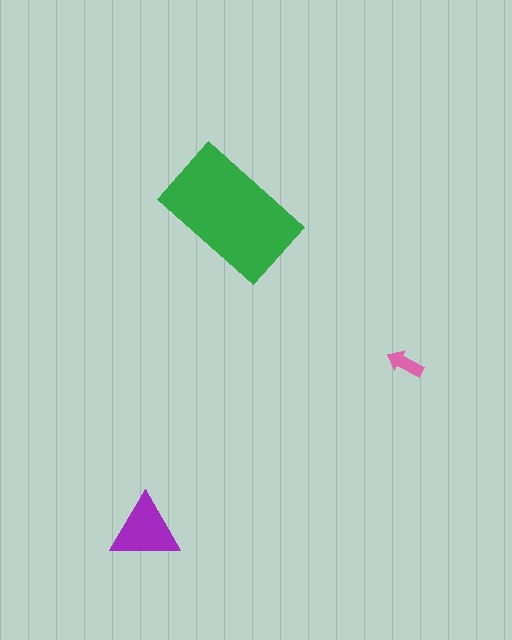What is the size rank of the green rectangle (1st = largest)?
1st.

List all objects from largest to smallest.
The green rectangle, the purple triangle, the pink arrow.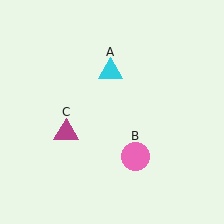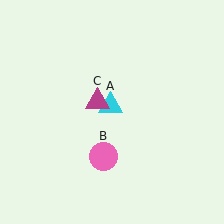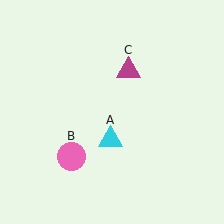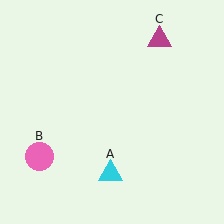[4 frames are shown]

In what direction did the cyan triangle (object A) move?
The cyan triangle (object A) moved down.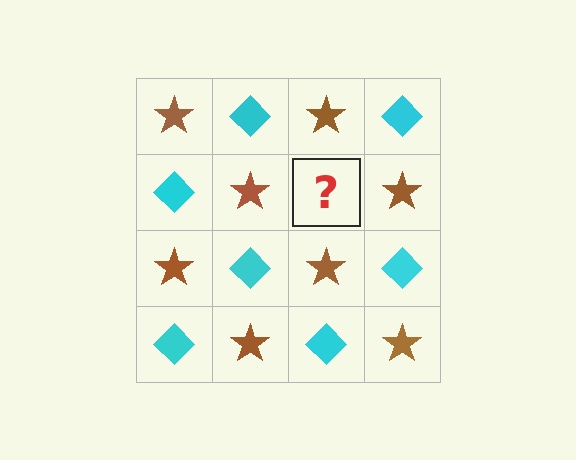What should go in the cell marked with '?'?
The missing cell should contain a cyan diamond.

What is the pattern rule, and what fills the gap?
The rule is that it alternates brown star and cyan diamond in a checkerboard pattern. The gap should be filled with a cyan diamond.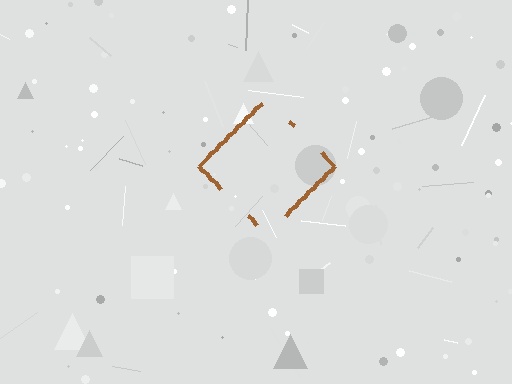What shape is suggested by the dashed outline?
The dashed outline suggests a diamond.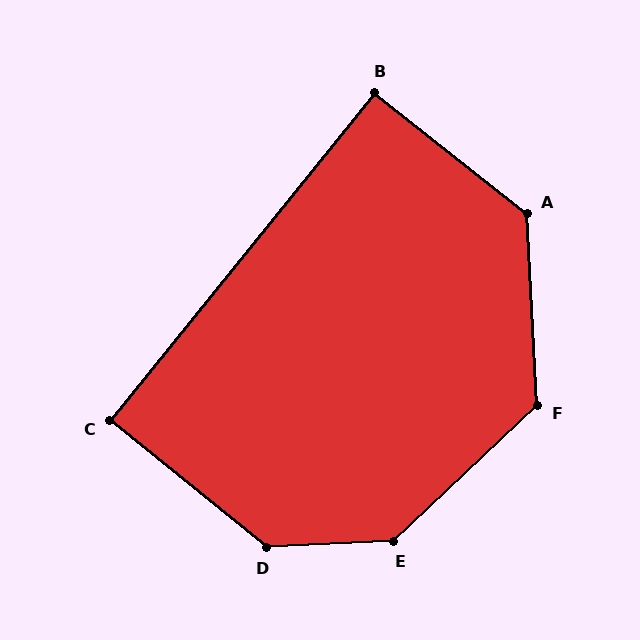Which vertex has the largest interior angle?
E, at approximately 139 degrees.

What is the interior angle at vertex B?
Approximately 91 degrees (approximately right).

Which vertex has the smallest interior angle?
C, at approximately 90 degrees.